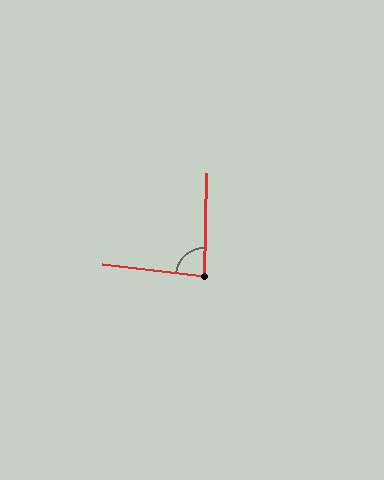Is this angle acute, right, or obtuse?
It is acute.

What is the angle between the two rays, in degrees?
Approximately 85 degrees.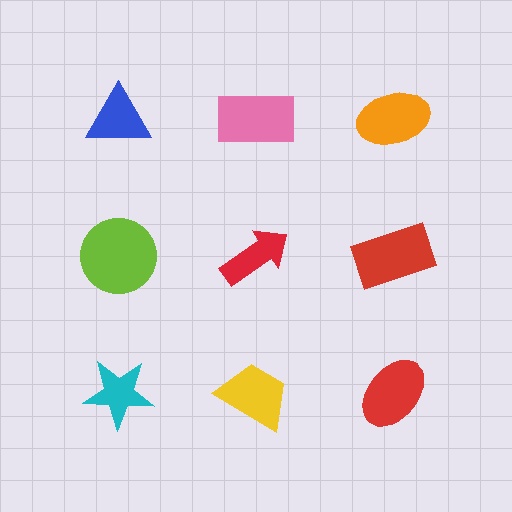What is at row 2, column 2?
A red arrow.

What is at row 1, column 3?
An orange ellipse.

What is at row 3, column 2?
A yellow trapezoid.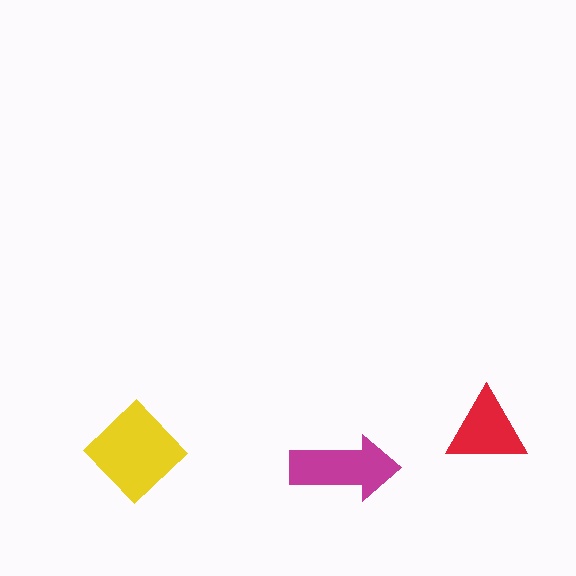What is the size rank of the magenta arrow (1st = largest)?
2nd.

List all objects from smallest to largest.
The red triangle, the magenta arrow, the yellow diamond.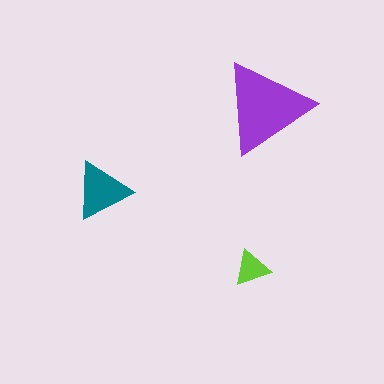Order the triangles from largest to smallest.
the purple one, the teal one, the lime one.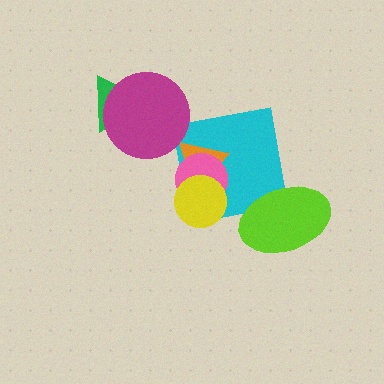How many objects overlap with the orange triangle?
3 objects overlap with the orange triangle.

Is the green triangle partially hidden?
Yes, it is partially covered by another shape.